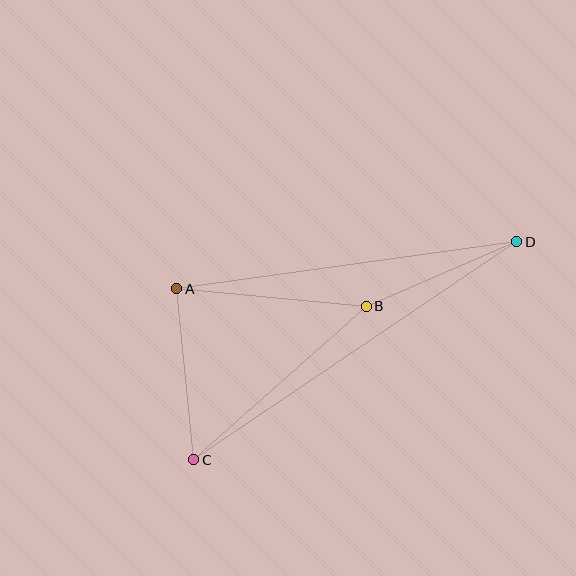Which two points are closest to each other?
Points B and D are closest to each other.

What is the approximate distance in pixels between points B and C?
The distance between B and C is approximately 231 pixels.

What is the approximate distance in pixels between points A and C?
The distance between A and C is approximately 172 pixels.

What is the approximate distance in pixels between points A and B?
The distance between A and B is approximately 190 pixels.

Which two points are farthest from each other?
Points C and D are farthest from each other.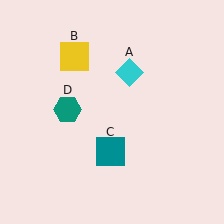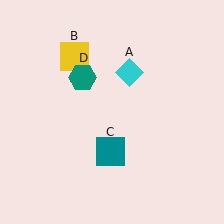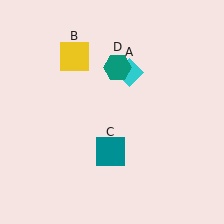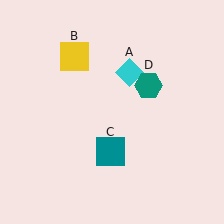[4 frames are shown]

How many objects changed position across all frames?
1 object changed position: teal hexagon (object D).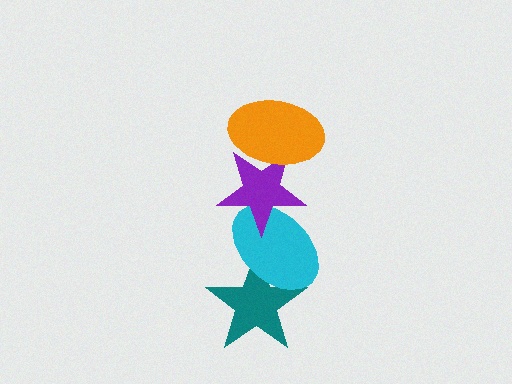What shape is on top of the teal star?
The cyan ellipse is on top of the teal star.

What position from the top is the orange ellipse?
The orange ellipse is 1st from the top.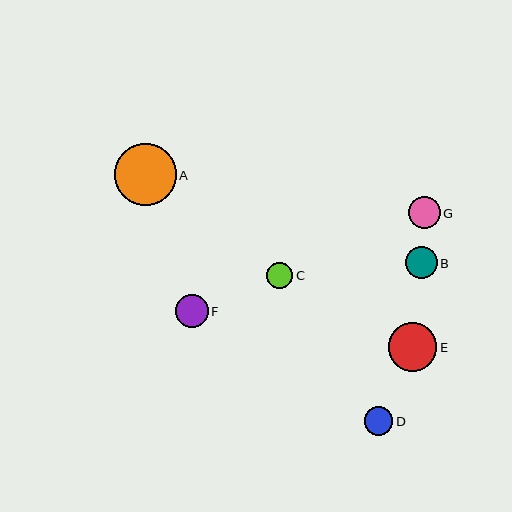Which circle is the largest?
Circle A is the largest with a size of approximately 62 pixels.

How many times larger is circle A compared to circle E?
Circle A is approximately 1.3 times the size of circle E.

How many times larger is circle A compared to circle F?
Circle A is approximately 1.9 times the size of circle F.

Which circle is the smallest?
Circle C is the smallest with a size of approximately 26 pixels.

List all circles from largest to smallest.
From largest to smallest: A, E, F, B, G, D, C.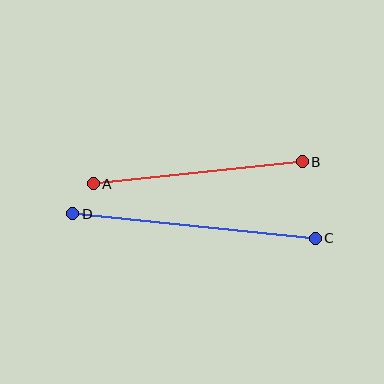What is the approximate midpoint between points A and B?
The midpoint is at approximately (198, 173) pixels.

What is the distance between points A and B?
The distance is approximately 210 pixels.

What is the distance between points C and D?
The distance is approximately 244 pixels.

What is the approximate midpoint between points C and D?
The midpoint is at approximately (194, 226) pixels.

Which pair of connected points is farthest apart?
Points C and D are farthest apart.